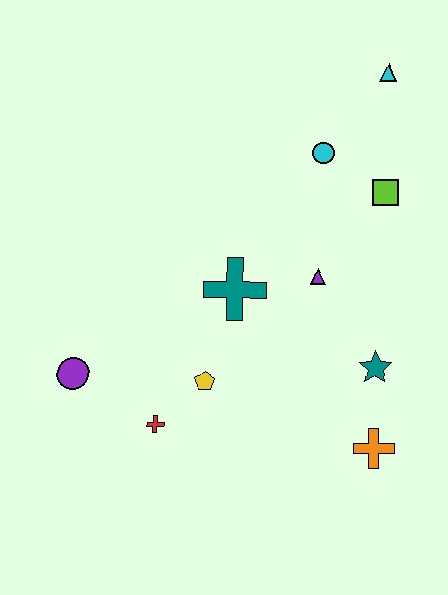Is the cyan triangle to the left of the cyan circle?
No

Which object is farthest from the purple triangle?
The purple circle is farthest from the purple triangle.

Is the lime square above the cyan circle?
No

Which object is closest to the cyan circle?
The lime square is closest to the cyan circle.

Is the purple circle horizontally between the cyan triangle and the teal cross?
No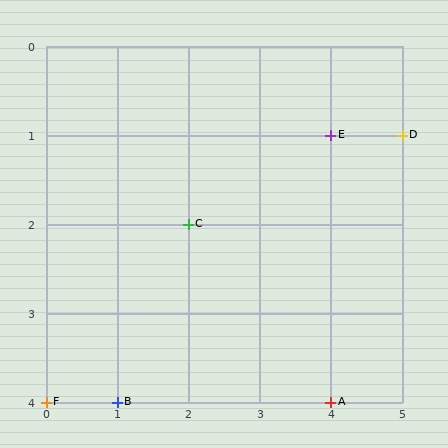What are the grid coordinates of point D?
Point D is at grid coordinates (5, 1).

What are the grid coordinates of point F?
Point F is at grid coordinates (0, 4).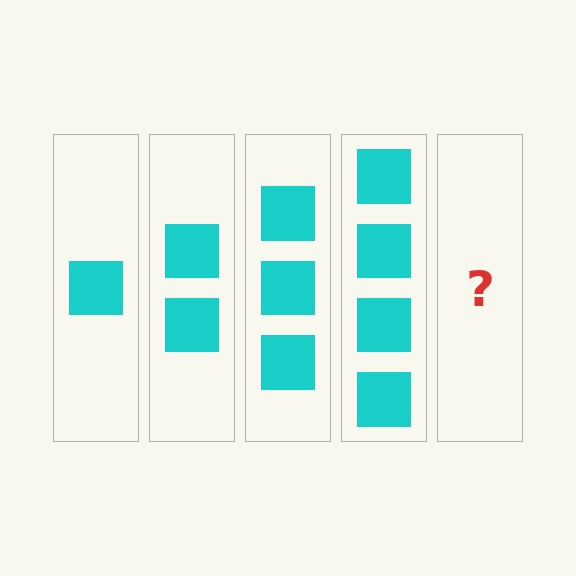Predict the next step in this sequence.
The next step is 5 squares.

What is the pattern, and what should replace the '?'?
The pattern is that each step adds one more square. The '?' should be 5 squares.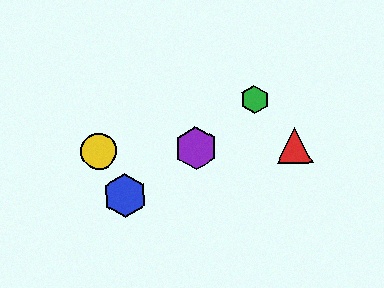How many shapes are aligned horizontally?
3 shapes (the red triangle, the yellow circle, the purple hexagon) are aligned horizontally.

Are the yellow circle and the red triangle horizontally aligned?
Yes, both are at y≈151.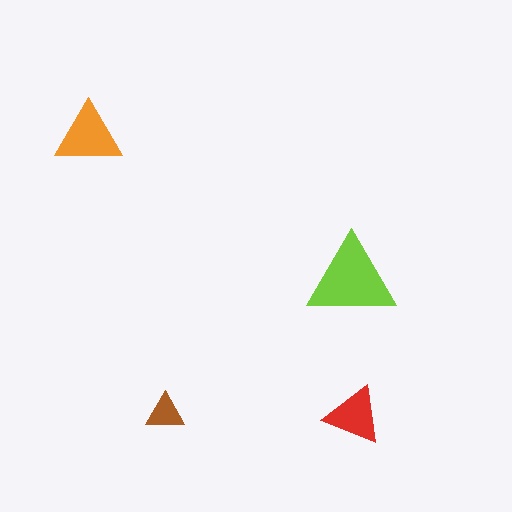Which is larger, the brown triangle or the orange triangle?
The orange one.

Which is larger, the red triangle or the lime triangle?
The lime one.